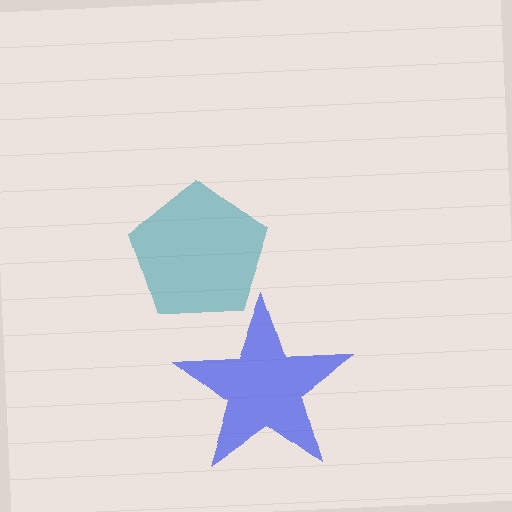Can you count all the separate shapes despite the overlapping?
Yes, there are 2 separate shapes.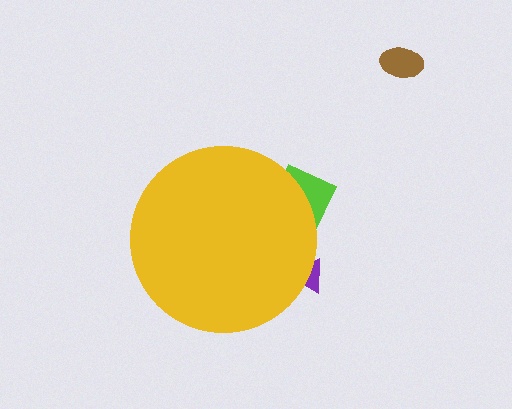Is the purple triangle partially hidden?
Yes, the purple triangle is partially hidden behind the yellow circle.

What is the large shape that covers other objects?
A yellow circle.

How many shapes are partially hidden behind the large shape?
2 shapes are partially hidden.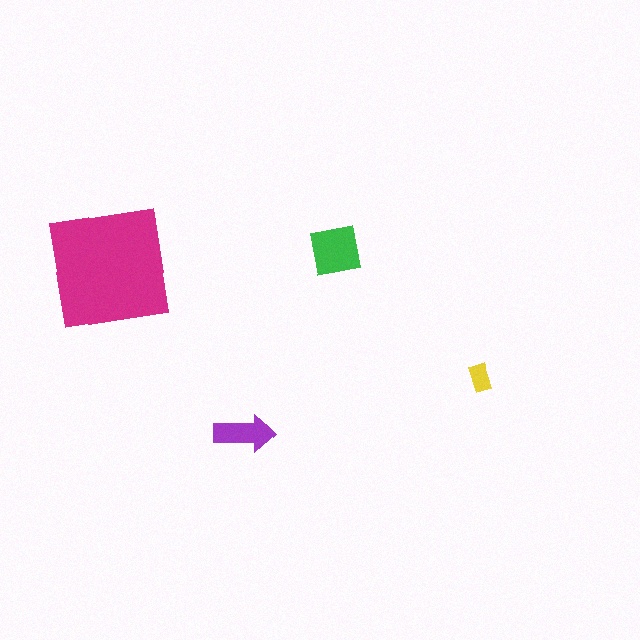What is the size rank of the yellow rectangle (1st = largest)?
4th.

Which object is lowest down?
The purple arrow is bottommost.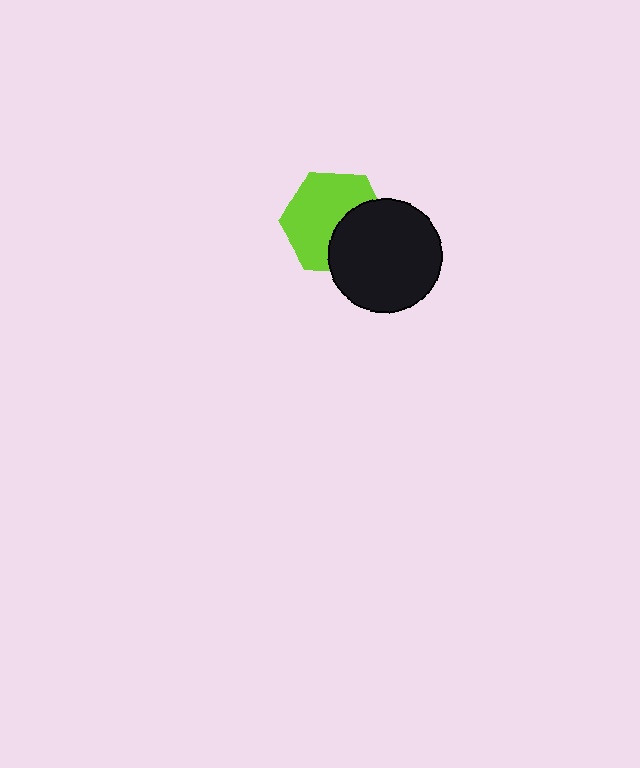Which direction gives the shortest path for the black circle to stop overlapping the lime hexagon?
Moving toward the lower-right gives the shortest separation.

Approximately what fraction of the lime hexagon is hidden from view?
Roughly 37% of the lime hexagon is hidden behind the black circle.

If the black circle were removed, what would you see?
You would see the complete lime hexagon.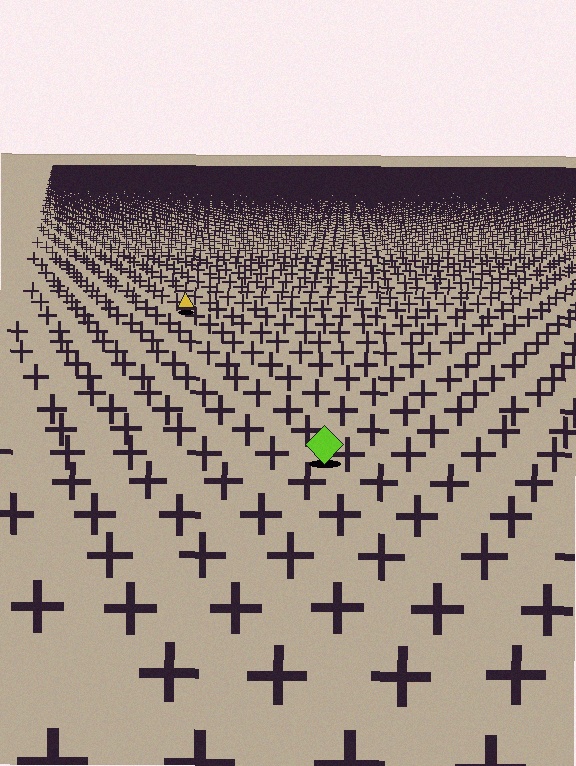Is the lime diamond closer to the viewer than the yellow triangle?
Yes. The lime diamond is closer — you can tell from the texture gradient: the ground texture is coarser near it.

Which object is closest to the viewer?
The lime diamond is closest. The texture marks near it are larger and more spread out.